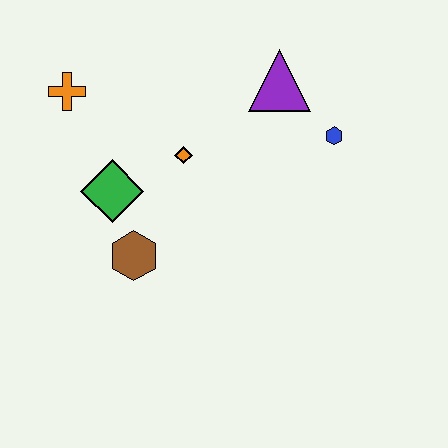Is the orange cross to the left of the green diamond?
Yes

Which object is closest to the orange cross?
The green diamond is closest to the orange cross.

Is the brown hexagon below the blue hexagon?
Yes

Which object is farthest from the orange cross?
The blue hexagon is farthest from the orange cross.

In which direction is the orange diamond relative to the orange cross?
The orange diamond is to the right of the orange cross.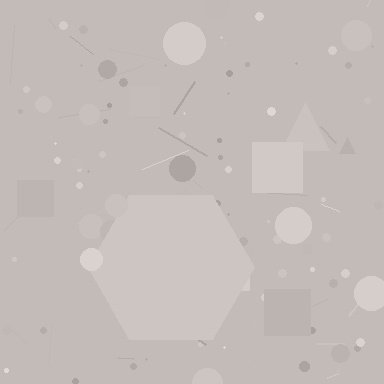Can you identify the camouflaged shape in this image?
The camouflaged shape is a hexagon.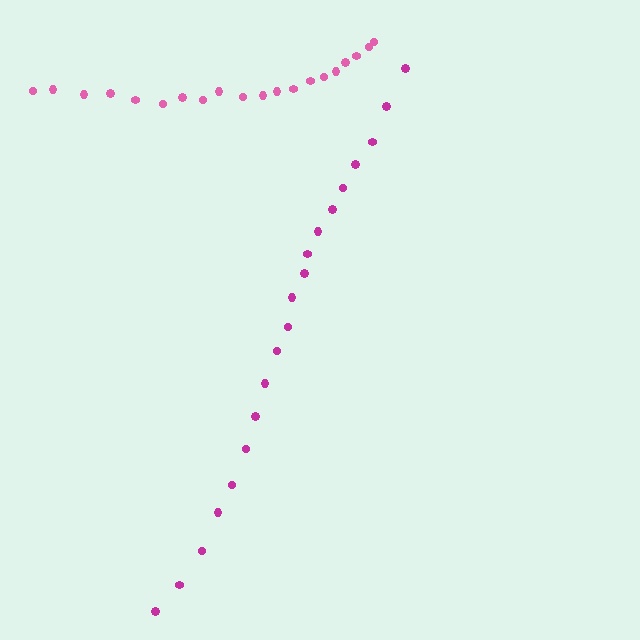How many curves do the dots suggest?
There are 2 distinct paths.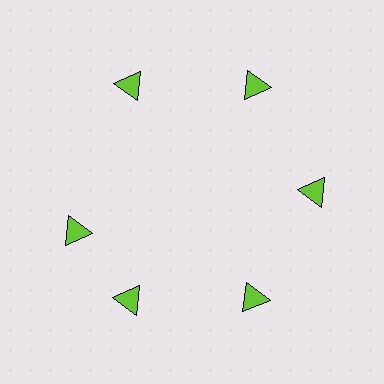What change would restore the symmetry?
The symmetry would be restored by rotating it back into even spacing with its neighbors so that all 6 triangles sit at equal angles and equal distance from the center.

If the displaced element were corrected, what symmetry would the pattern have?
It would have 6-fold rotational symmetry — the pattern would map onto itself every 60 degrees.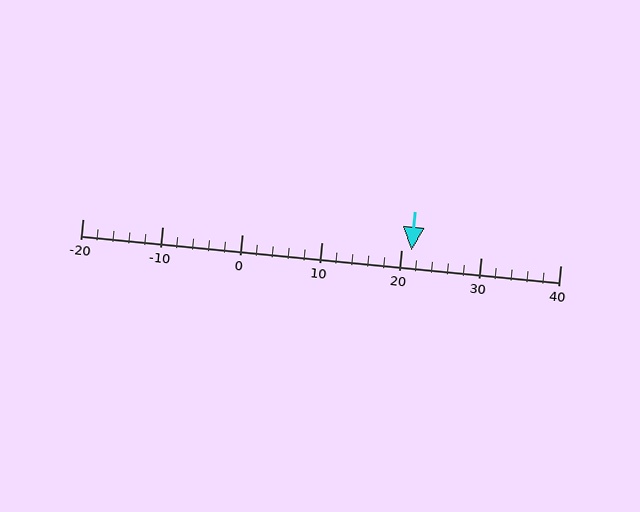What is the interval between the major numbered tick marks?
The major tick marks are spaced 10 units apart.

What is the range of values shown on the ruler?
The ruler shows values from -20 to 40.